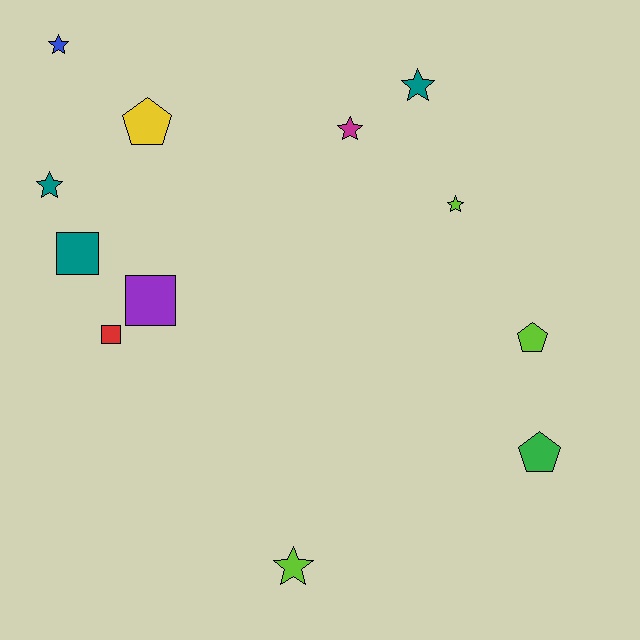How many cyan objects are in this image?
There are no cyan objects.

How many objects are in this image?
There are 12 objects.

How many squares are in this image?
There are 3 squares.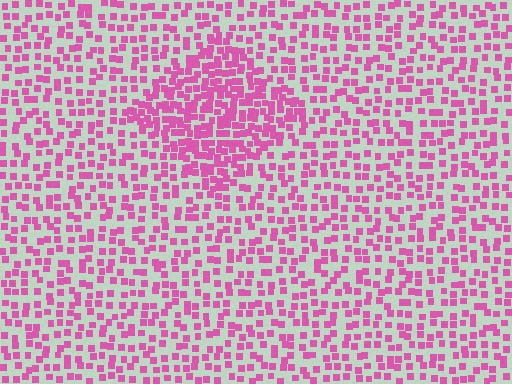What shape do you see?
I see a diamond.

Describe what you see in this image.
The image contains small pink elements arranged at two different densities. A diamond-shaped region is visible where the elements are more densely packed than the surrounding area.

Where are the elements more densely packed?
The elements are more densely packed inside the diamond boundary.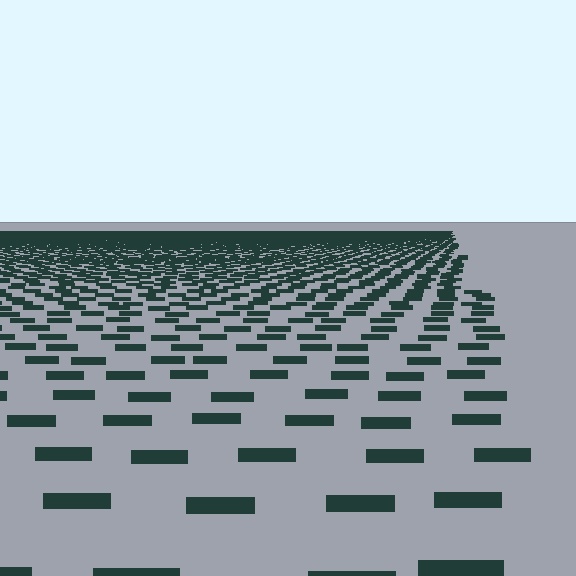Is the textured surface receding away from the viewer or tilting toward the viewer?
The surface is receding away from the viewer. Texture elements get smaller and denser toward the top.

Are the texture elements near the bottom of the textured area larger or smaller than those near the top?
Larger. Near the bottom, elements are closer to the viewer and appear at a bigger on-screen size.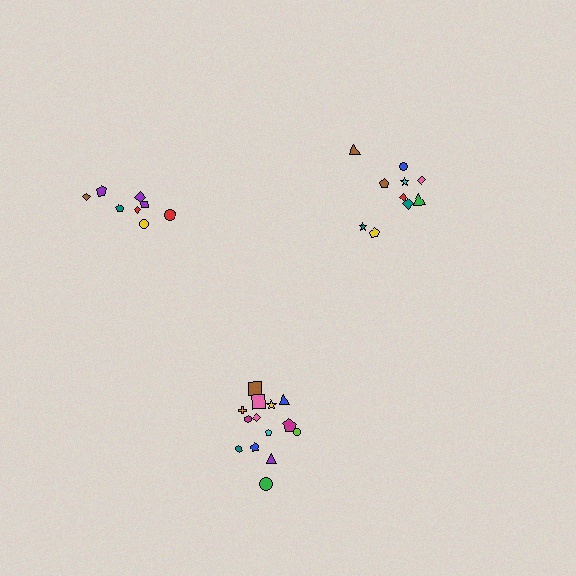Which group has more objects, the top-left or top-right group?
The top-right group.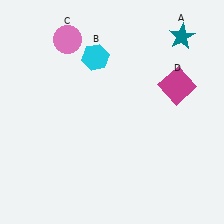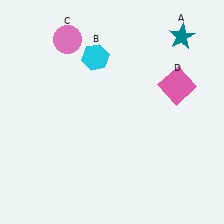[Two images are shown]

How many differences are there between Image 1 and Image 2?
There is 1 difference between the two images.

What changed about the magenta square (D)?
In Image 1, D is magenta. In Image 2, it changed to pink.